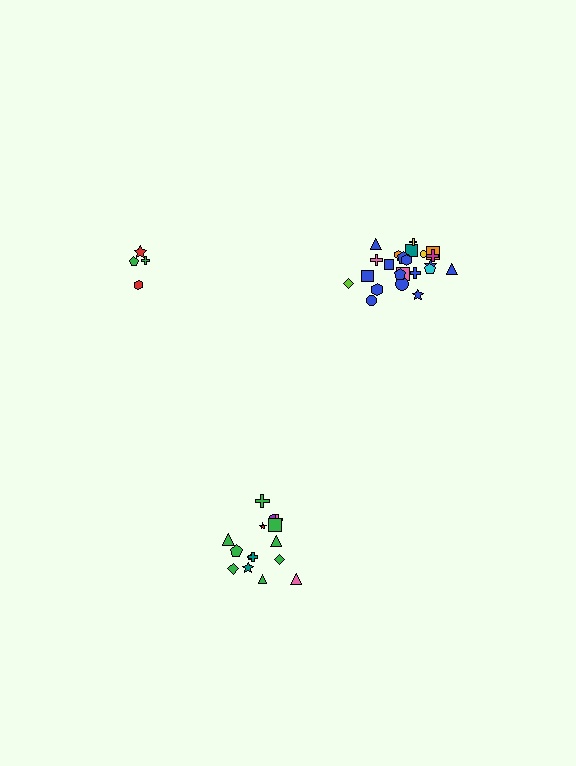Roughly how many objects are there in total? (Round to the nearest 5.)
Roughly 45 objects in total.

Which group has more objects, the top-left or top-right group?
The top-right group.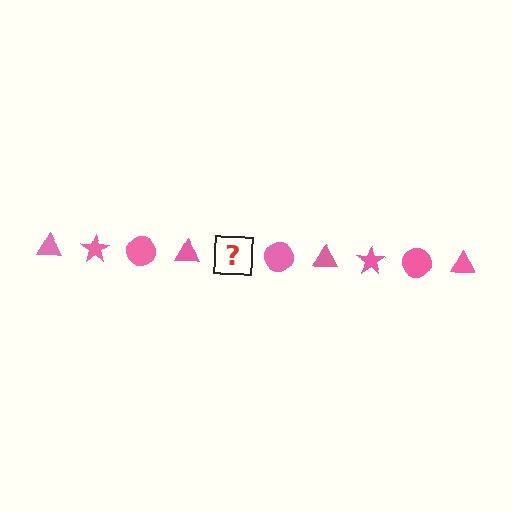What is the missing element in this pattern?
The missing element is a pink star.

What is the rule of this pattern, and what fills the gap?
The rule is that the pattern cycles through triangle, star, circle shapes in pink. The gap should be filled with a pink star.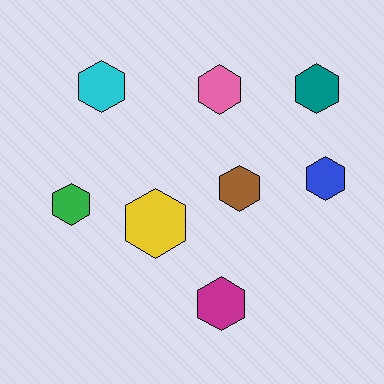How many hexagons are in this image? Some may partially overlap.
There are 8 hexagons.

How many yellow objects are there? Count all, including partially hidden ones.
There is 1 yellow object.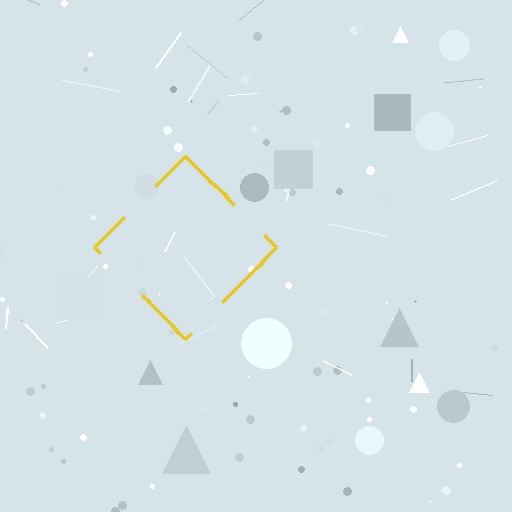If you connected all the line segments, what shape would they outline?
They would outline a diamond.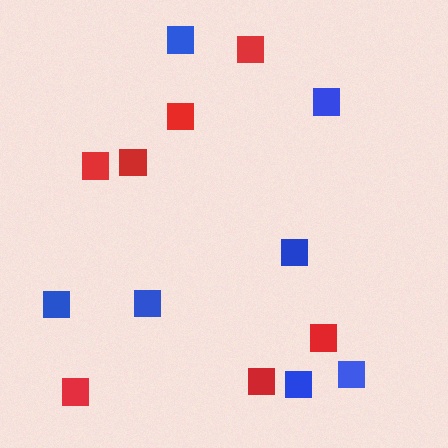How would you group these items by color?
There are 2 groups: one group of blue squares (7) and one group of red squares (7).